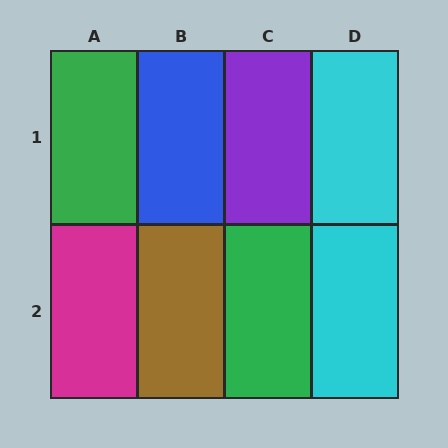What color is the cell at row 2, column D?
Cyan.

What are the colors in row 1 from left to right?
Green, blue, purple, cyan.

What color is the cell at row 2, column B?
Brown.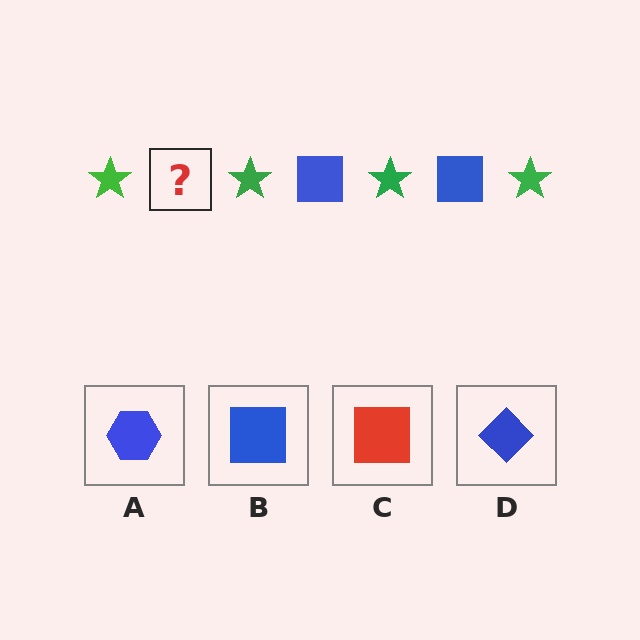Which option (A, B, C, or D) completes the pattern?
B.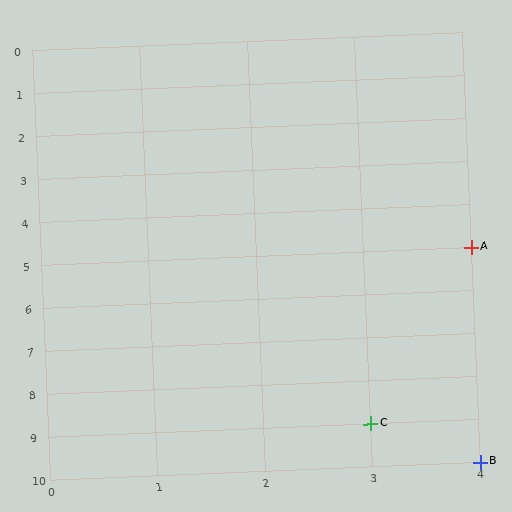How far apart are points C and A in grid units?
Points C and A are 1 column and 4 rows apart (about 4.1 grid units diagonally).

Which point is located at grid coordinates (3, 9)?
Point C is at (3, 9).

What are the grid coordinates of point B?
Point B is at grid coordinates (4, 10).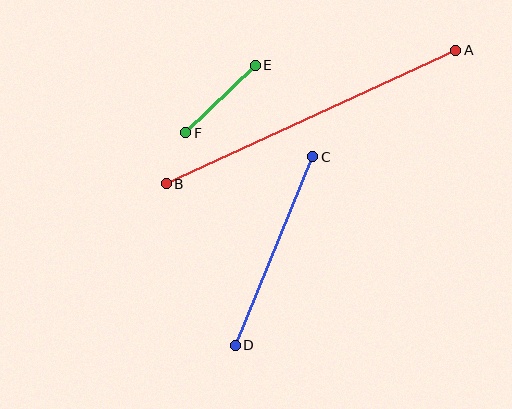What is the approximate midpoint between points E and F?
The midpoint is at approximately (221, 99) pixels.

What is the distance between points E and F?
The distance is approximately 97 pixels.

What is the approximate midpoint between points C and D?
The midpoint is at approximately (274, 251) pixels.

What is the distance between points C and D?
The distance is approximately 204 pixels.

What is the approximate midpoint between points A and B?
The midpoint is at approximately (311, 117) pixels.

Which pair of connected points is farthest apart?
Points A and B are farthest apart.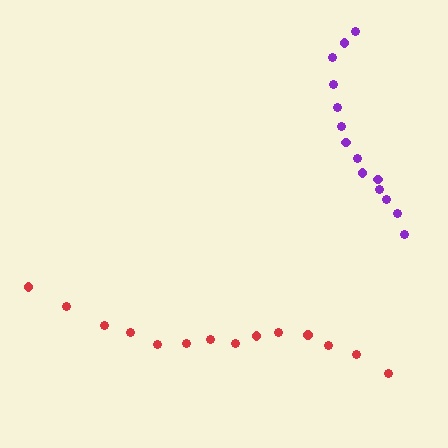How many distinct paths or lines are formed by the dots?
There are 2 distinct paths.